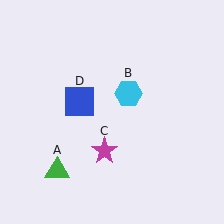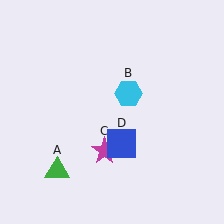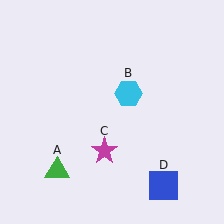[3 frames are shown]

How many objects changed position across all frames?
1 object changed position: blue square (object D).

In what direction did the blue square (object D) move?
The blue square (object D) moved down and to the right.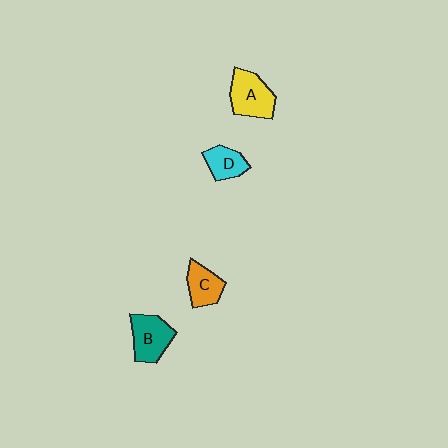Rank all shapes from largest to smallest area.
From largest to smallest: A (yellow), B (teal), C (orange), D (cyan).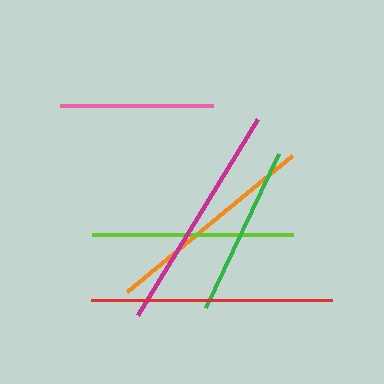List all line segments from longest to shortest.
From longest to shortest: red, magenta, orange, lime, green, pink.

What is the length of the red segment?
The red segment is approximately 241 pixels long.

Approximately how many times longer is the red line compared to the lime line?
The red line is approximately 1.2 times the length of the lime line.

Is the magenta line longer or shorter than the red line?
The red line is longer than the magenta line.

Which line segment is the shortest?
The pink line is the shortest at approximately 153 pixels.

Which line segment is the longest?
The red line is the longest at approximately 241 pixels.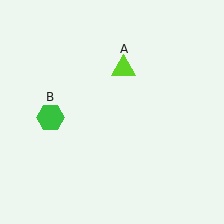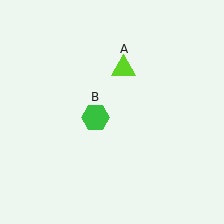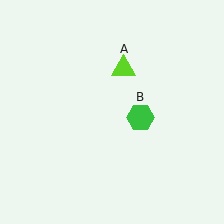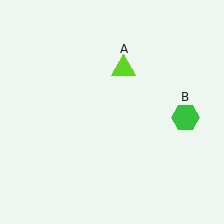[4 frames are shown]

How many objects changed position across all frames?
1 object changed position: green hexagon (object B).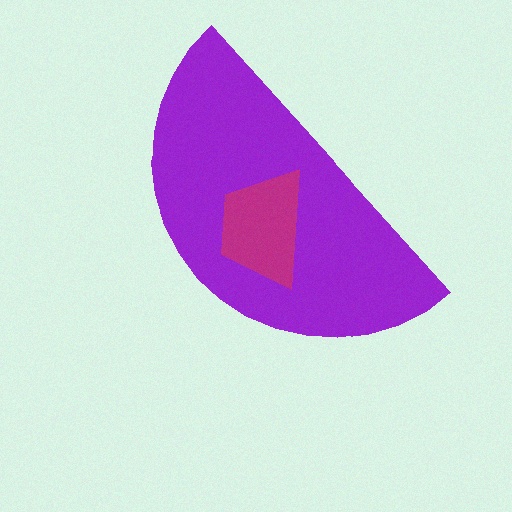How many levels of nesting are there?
2.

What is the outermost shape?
The purple semicircle.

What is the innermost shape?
The magenta trapezoid.